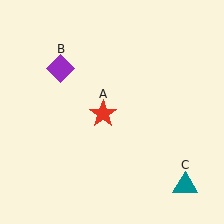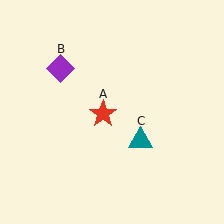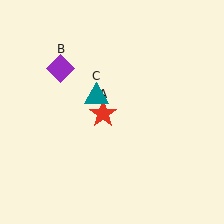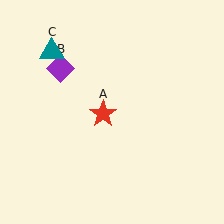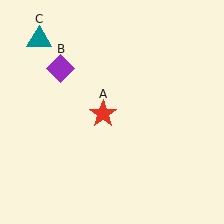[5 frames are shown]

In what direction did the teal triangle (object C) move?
The teal triangle (object C) moved up and to the left.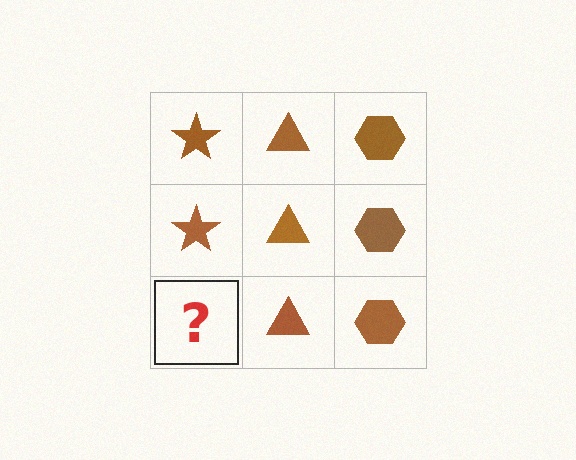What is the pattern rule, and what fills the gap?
The rule is that each column has a consistent shape. The gap should be filled with a brown star.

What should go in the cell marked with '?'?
The missing cell should contain a brown star.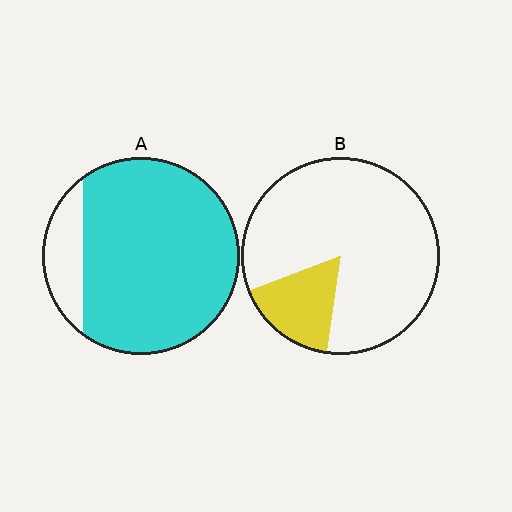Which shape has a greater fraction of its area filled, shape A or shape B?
Shape A.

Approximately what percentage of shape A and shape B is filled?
A is approximately 85% and B is approximately 15%.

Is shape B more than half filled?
No.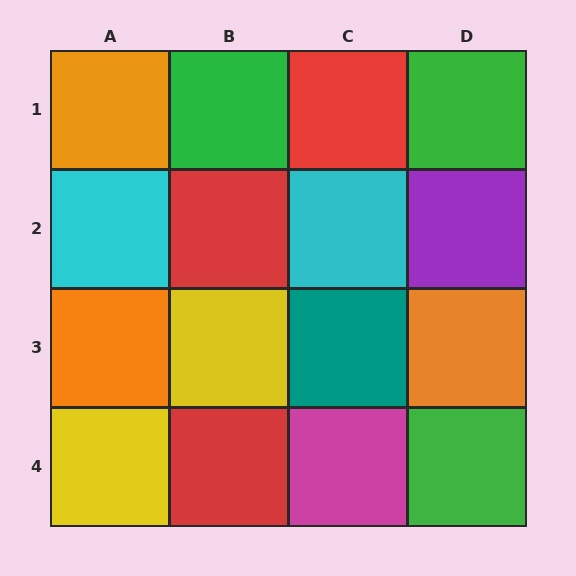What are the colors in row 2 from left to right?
Cyan, red, cyan, purple.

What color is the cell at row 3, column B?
Yellow.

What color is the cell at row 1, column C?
Red.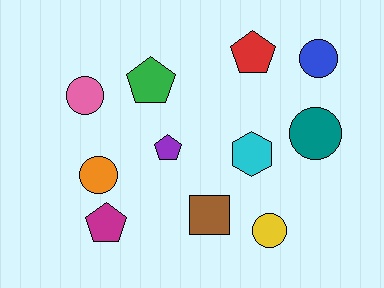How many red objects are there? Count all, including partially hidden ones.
There is 1 red object.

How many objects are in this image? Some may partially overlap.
There are 11 objects.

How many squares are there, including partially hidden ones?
There is 1 square.